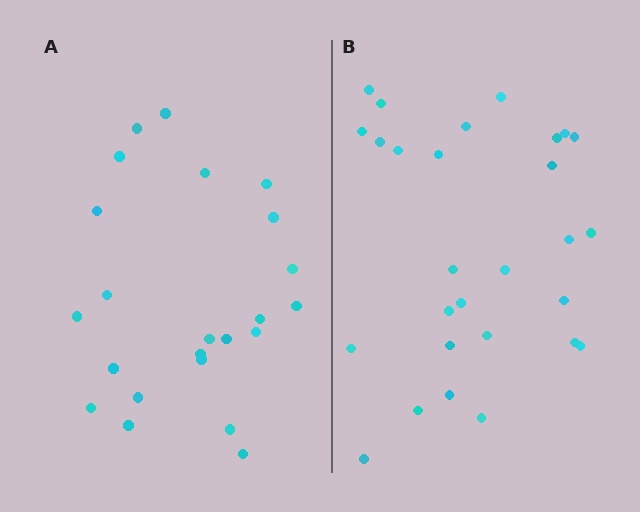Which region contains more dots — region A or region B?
Region B (the right region) has more dots.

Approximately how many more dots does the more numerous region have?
Region B has about 5 more dots than region A.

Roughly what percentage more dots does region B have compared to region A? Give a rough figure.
About 20% more.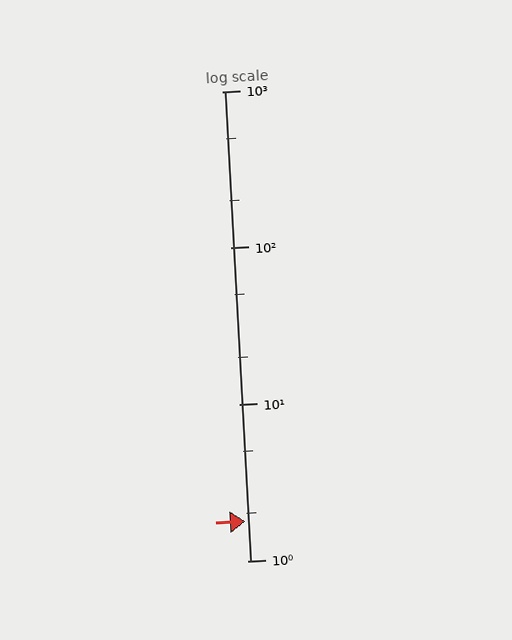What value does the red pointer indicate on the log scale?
The pointer indicates approximately 1.8.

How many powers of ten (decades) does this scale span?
The scale spans 3 decades, from 1 to 1000.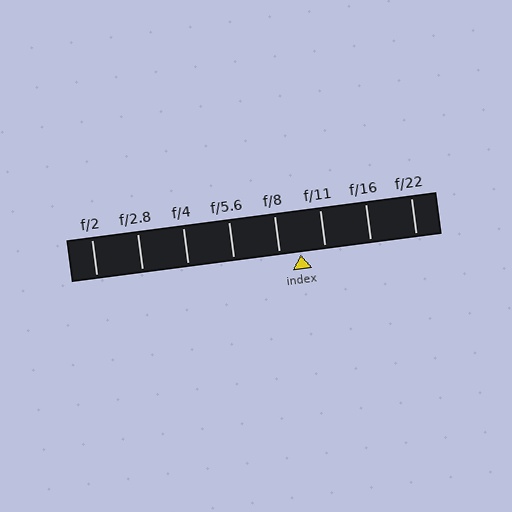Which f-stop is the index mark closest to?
The index mark is closest to f/8.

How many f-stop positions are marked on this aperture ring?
There are 8 f-stop positions marked.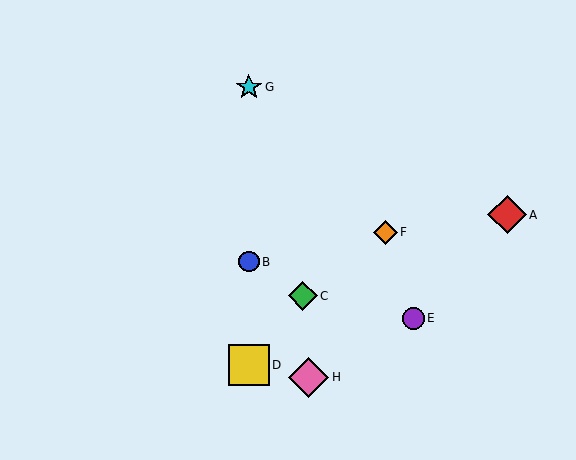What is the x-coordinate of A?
Object A is at x≈507.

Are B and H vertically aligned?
No, B is at x≈249 and H is at x≈309.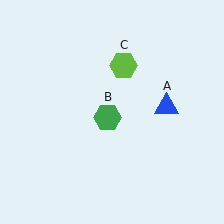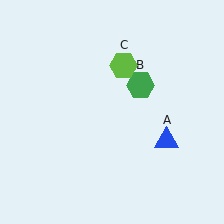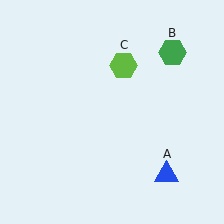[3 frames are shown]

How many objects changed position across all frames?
2 objects changed position: blue triangle (object A), green hexagon (object B).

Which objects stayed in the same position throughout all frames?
Lime hexagon (object C) remained stationary.